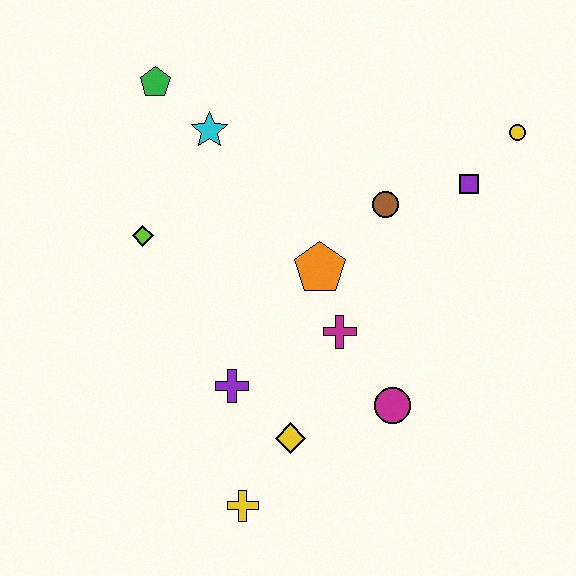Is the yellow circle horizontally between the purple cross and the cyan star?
No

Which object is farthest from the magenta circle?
The green pentagon is farthest from the magenta circle.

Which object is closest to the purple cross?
The yellow diamond is closest to the purple cross.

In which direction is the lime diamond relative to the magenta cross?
The lime diamond is to the left of the magenta cross.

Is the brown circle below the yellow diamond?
No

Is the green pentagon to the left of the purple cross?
Yes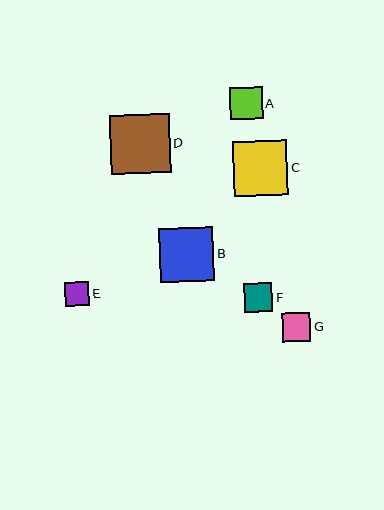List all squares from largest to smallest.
From largest to smallest: D, C, B, A, G, F, E.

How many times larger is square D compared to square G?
Square D is approximately 2.1 times the size of square G.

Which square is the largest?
Square D is the largest with a size of approximately 60 pixels.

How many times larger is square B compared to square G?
Square B is approximately 1.9 times the size of square G.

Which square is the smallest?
Square E is the smallest with a size of approximately 24 pixels.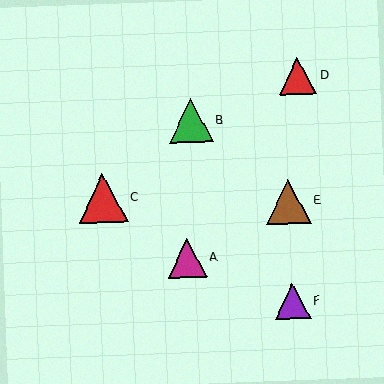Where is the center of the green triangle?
The center of the green triangle is at (191, 121).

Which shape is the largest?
The red triangle (labeled C) is the largest.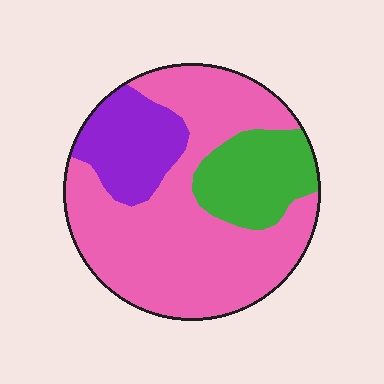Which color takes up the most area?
Pink, at roughly 65%.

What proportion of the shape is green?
Green covers about 20% of the shape.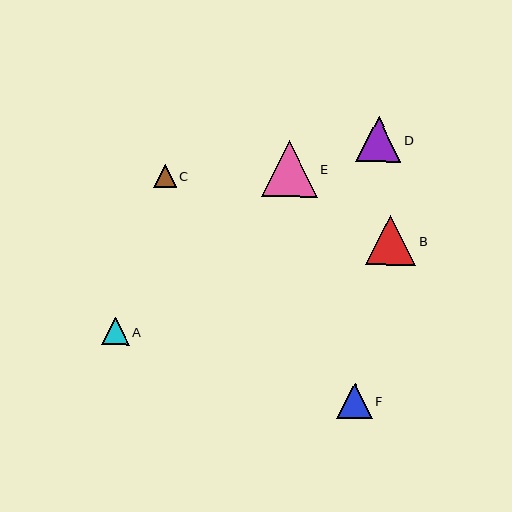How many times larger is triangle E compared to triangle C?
Triangle E is approximately 2.5 times the size of triangle C.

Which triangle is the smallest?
Triangle C is the smallest with a size of approximately 22 pixels.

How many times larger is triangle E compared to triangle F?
Triangle E is approximately 1.6 times the size of triangle F.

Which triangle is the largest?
Triangle E is the largest with a size of approximately 55 pixels.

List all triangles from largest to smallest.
From largest to smallest: E, B, D, F, A, C.